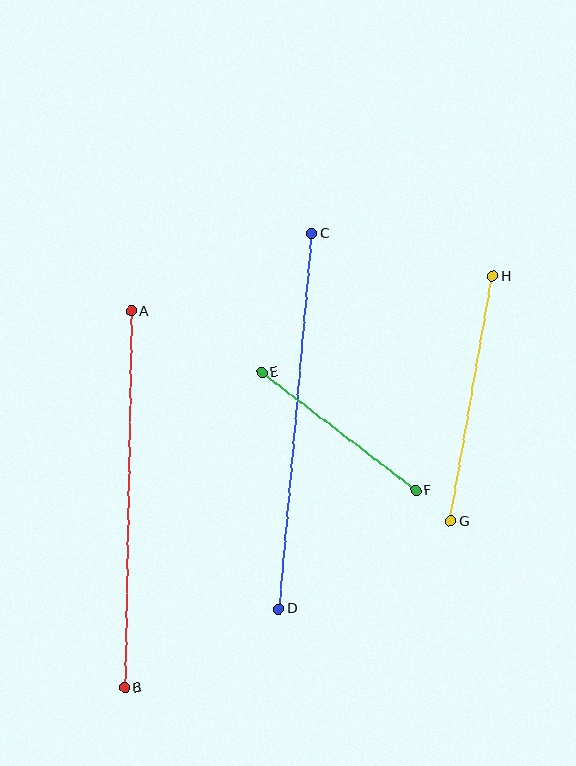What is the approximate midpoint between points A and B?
The midpoint is at approximately (128, 499) pixels.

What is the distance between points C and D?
The distance is approximately 377 pixels.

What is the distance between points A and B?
The distance is approximately 376 pixels.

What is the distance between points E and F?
The distance is approximately 194 pixels.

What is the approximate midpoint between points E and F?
The midpoint is at approximately (339, 432) pixels.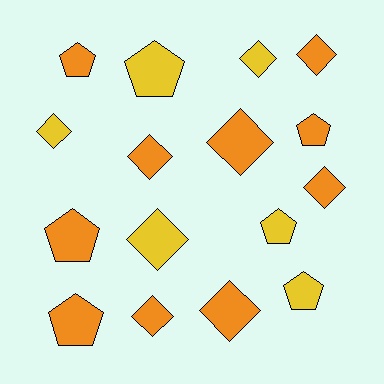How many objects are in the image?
There are 16 objects.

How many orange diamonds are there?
There are 6 orange diamonds.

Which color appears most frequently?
Orange, with 10 objects.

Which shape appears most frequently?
Diamond, with 9 objects.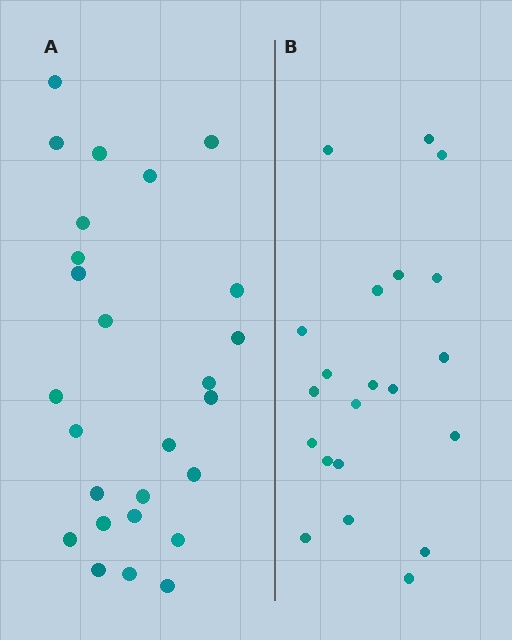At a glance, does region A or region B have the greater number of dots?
Region A (the left region) has more dots.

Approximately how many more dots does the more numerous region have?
Region A has about 5 more dots than region B.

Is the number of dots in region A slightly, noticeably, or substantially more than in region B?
Region A has only slightly more — the two regions are fairly close. The ratio is roughly 1.2 to 1.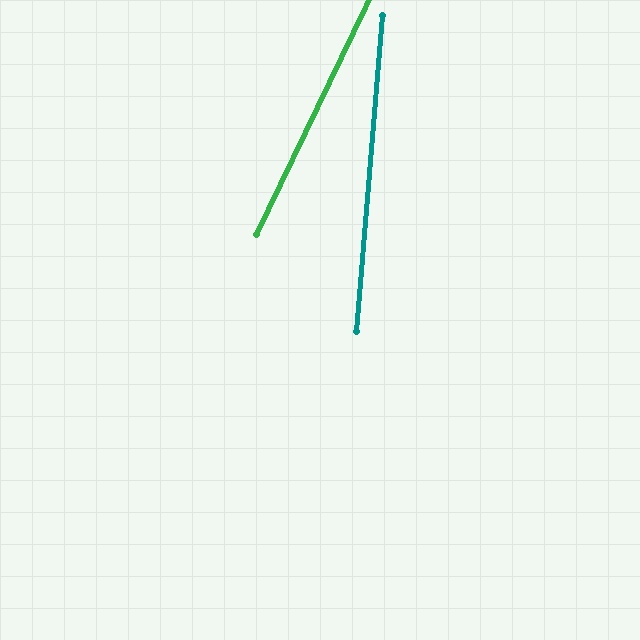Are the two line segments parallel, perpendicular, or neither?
Neither parallel nor perpendicular — they differ by about 21°.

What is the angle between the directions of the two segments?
Approximately 21 degrees.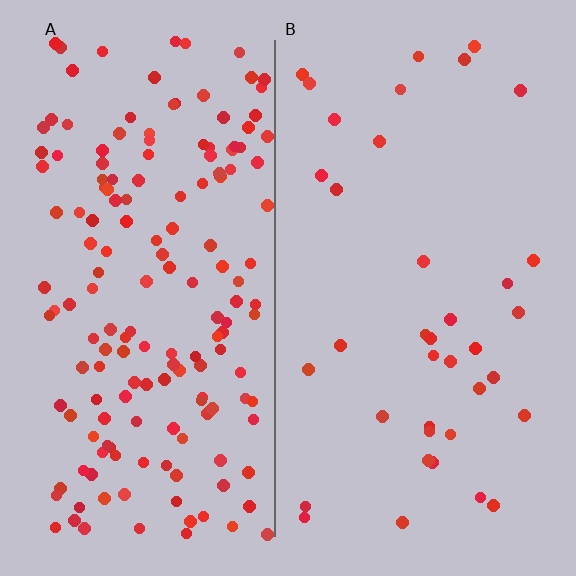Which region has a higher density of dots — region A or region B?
A (the left).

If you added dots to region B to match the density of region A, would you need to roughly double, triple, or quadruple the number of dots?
Approximately quadruple.